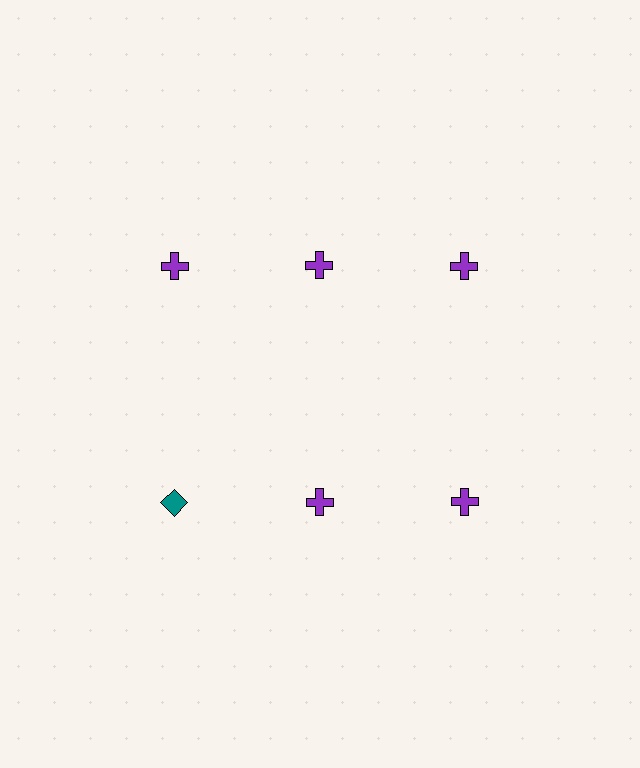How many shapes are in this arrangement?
There are 6 shapes arranged in a grid pattern.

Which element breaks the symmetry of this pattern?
The teal diamond in the second row, leftmost column breaks the symmetry. All other shapes are purple crosses.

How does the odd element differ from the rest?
It differs in both color (teal instead of purple) and shape (diamond instead of cross).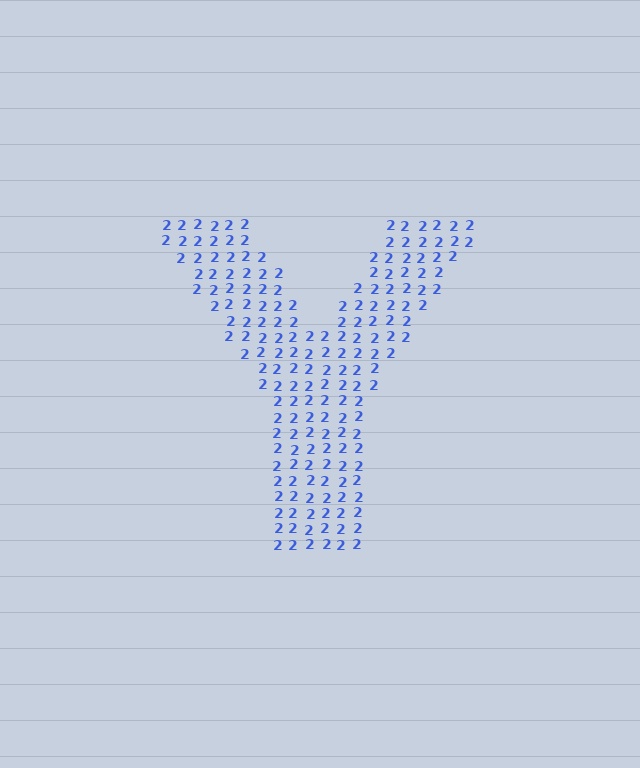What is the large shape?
The large shape is the letter Y.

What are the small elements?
The small elements are digit 2's.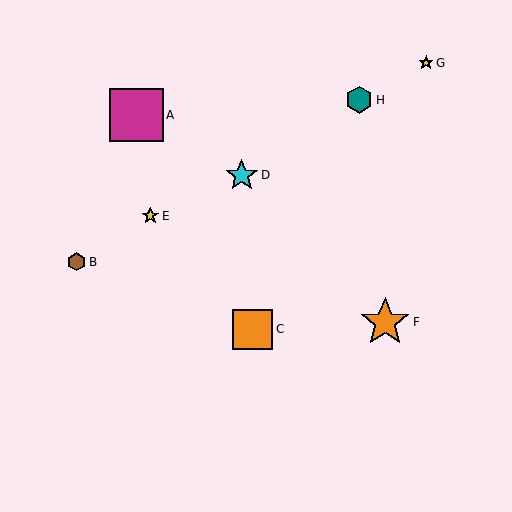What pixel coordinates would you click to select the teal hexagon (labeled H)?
Click at (359, 100) to select the teal hexagon H.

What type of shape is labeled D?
Shape D is a cyan star.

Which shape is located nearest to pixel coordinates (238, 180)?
The cyan star (labeled D) at (242, 175) is nearest to that location.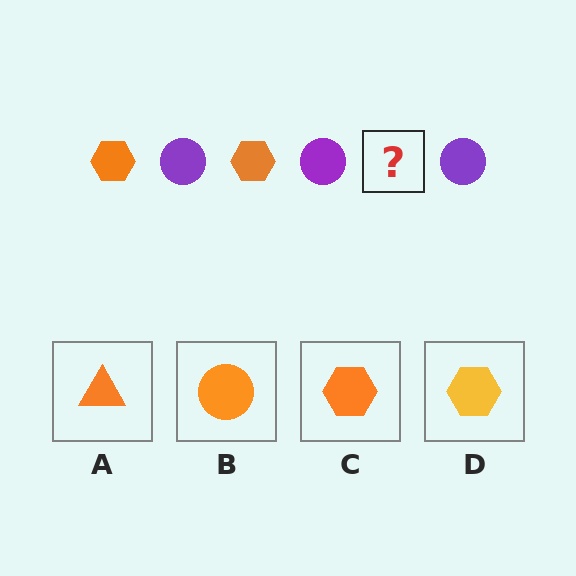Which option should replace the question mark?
Option C.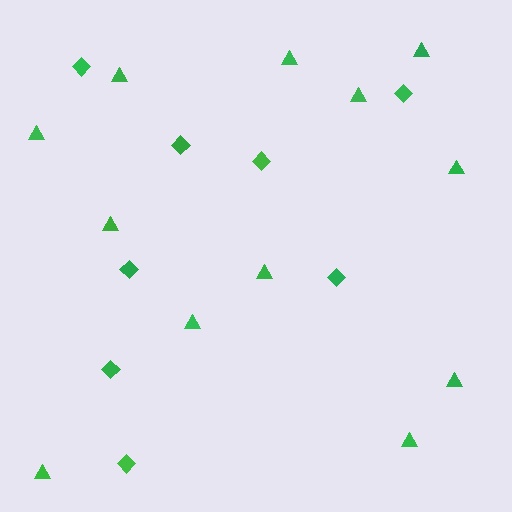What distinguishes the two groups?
There are 2 groups: one group of diamonds (8) and one group of triangles (12).